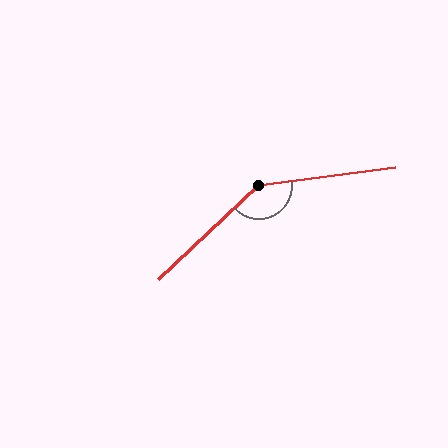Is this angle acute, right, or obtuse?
It is obtuse.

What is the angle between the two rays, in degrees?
Approximately 144 degrees.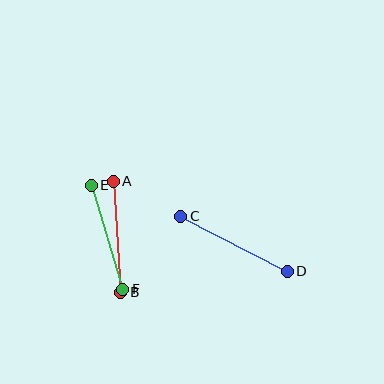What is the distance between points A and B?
The distance is approximately 112 pixels.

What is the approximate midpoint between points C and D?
The midpoint is at approximately (234, 244) pixels.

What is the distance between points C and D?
The distance is approximately 119 pixels.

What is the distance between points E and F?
The distance is approximately 109 pixels.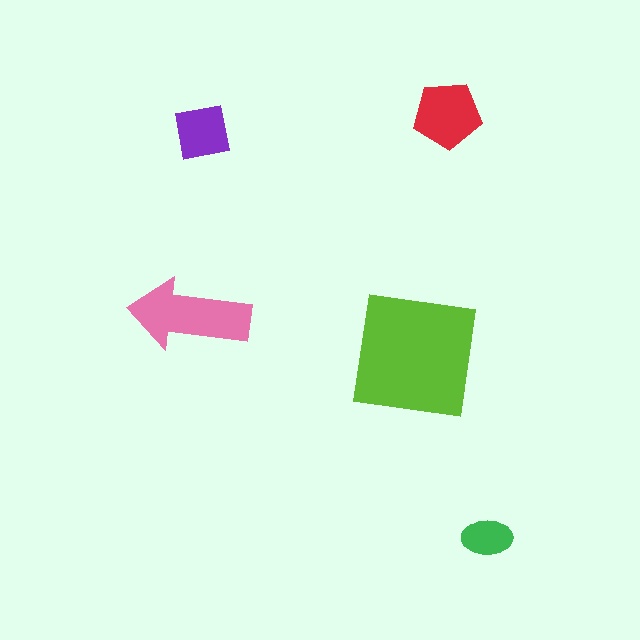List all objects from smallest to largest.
The green ellipse, the purple square, the red pentagon, the pink arrow, the lime square.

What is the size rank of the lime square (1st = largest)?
1st.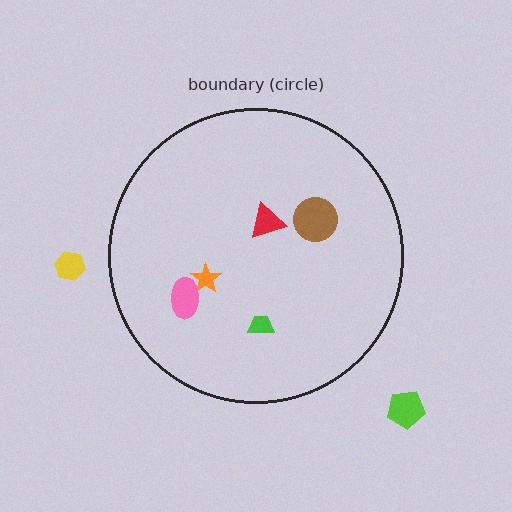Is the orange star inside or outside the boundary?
Inside.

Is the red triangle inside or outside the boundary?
Inside.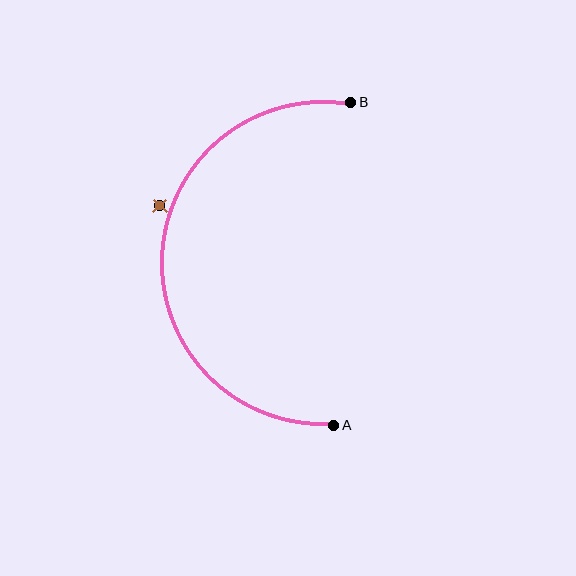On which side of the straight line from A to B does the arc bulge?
The arc bulges to the left of the straight line connecting A and B.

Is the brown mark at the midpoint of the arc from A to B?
No — the brown mark does not lie on the arc at all. It sits slightly outside the curve.